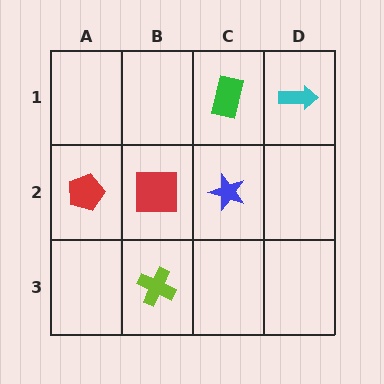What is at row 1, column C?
A green rectangle.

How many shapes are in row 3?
1 shape.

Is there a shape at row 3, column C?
No, that cell is empty.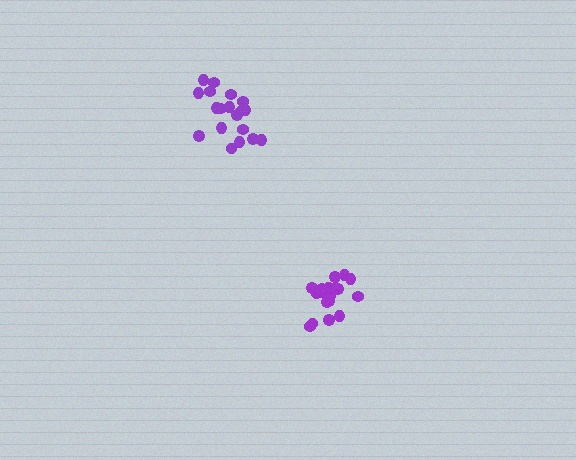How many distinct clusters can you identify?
There are 2 distinct clusters.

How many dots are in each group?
Group 1: 19 dots, Group 2: 19 dots (38 total).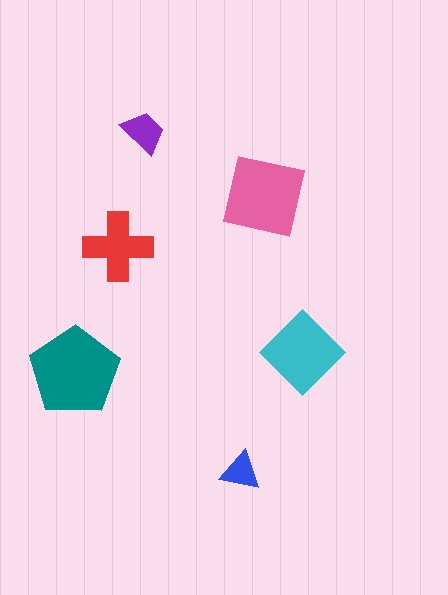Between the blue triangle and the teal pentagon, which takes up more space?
The teal pentagon.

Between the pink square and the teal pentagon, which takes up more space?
The teal pentagon.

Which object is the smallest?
The blue triangle.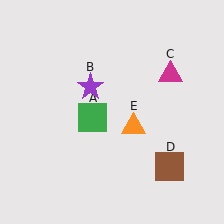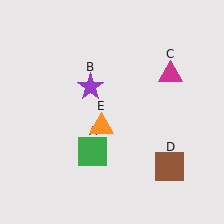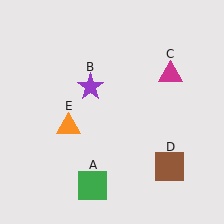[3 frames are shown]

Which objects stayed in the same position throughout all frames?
Purple star (object B) and magenta triangle (object C) and brown square (object D) remained stationary.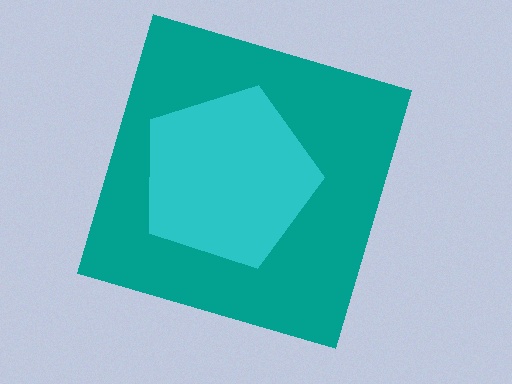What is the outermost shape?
The teal square.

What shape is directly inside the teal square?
The cyan pentagon.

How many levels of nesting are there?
2.